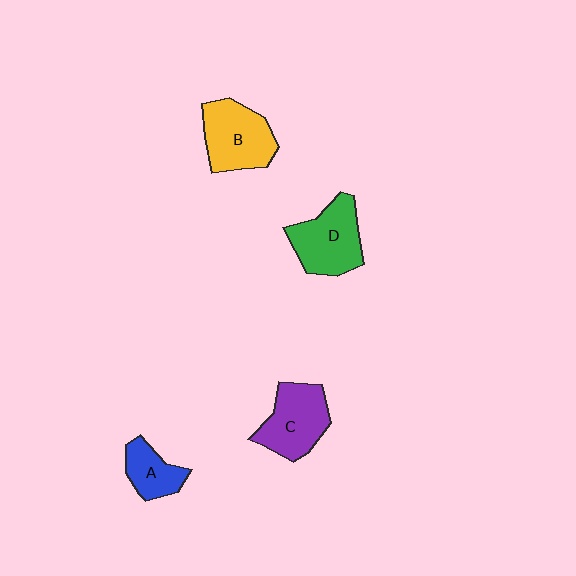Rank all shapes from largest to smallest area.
From largest to smallest: B (yellow), D (green), C (purple), A (blue).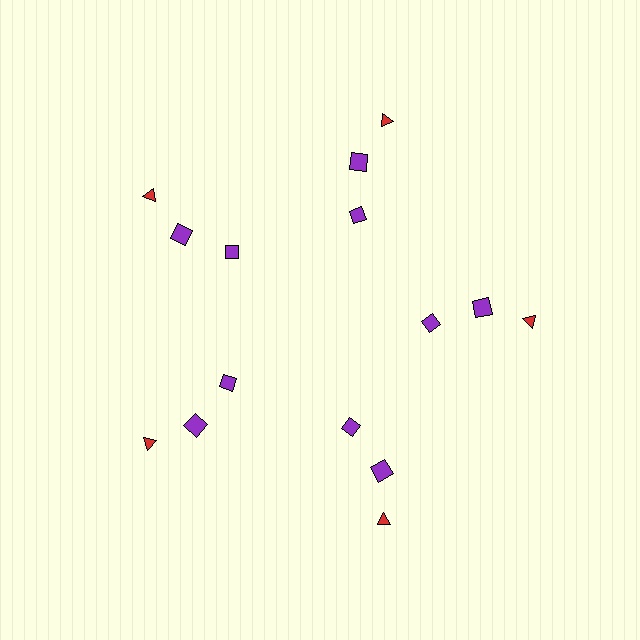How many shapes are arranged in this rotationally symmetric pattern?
There are 15 shapes, arranged in 5 groups of 3.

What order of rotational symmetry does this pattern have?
This pattern has 5-fold rotational symmetry.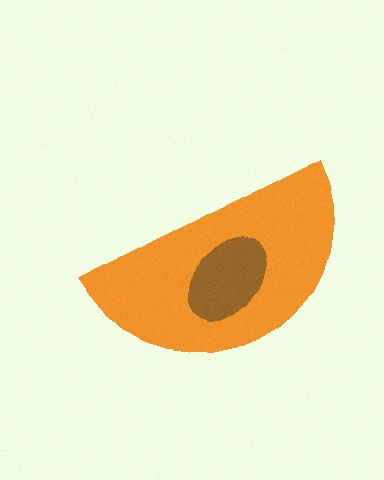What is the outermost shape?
The orange semicircle.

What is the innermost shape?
The brown ellipse.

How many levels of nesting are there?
2.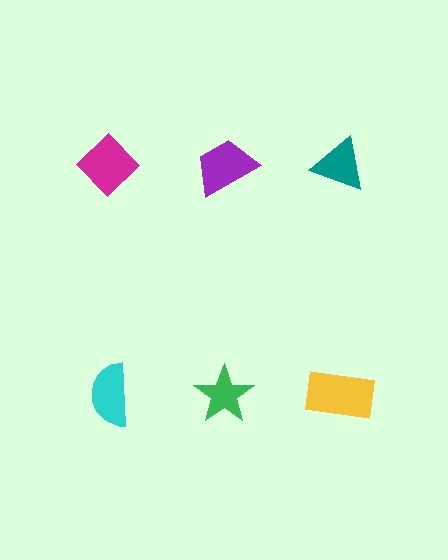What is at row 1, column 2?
A purple trapezoid.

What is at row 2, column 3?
A yellow rectangle.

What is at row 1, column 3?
A teal triangle.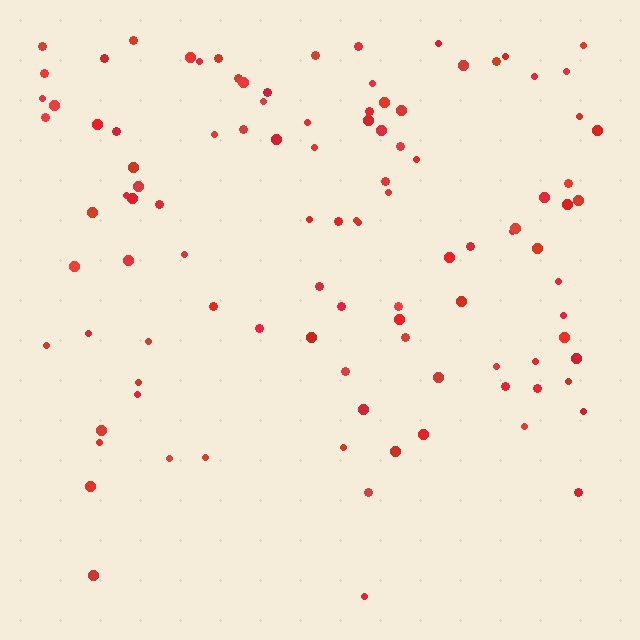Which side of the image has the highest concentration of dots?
The top.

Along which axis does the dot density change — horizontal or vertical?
Vertical.